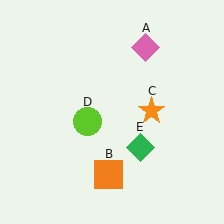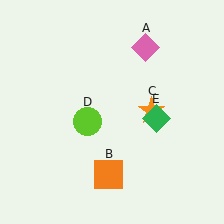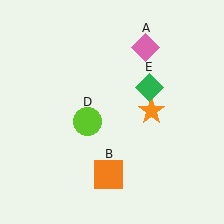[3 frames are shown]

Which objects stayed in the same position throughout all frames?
Pink diamond (object A) and orange square (object B) and orange star (object C) and lime circle (object D) remained stationary.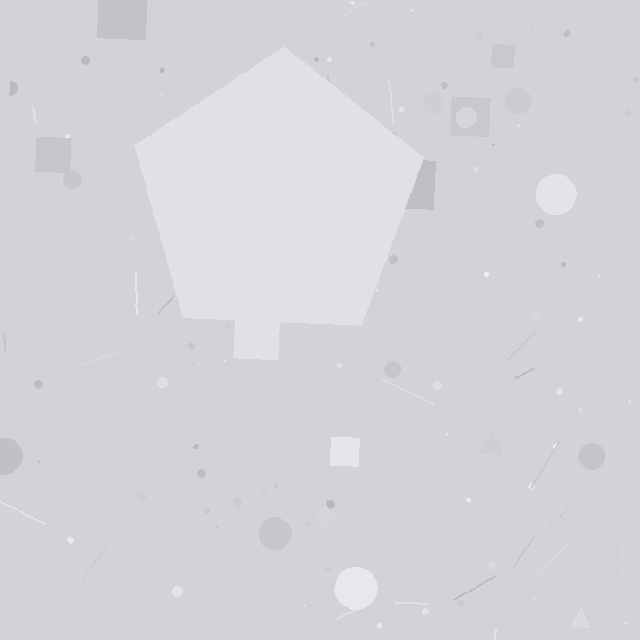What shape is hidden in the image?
A pentagon is hidden in the image.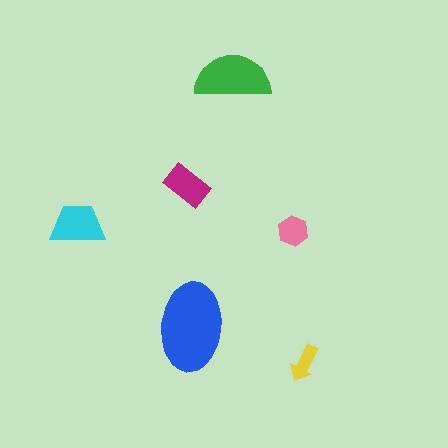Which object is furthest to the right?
The yellow arrow is rightmost.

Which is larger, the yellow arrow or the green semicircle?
The green semicircle.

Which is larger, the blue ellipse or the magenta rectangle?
The blue ellipse.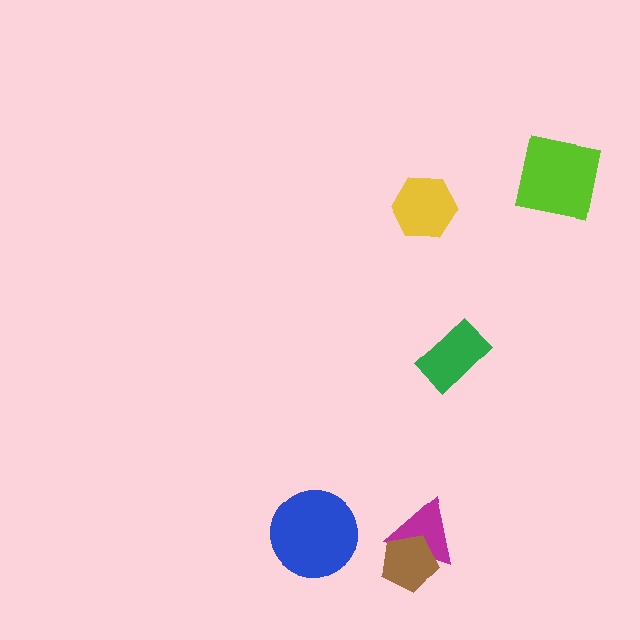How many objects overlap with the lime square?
0 objects overlap with the lime square.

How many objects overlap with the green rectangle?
0 objects overlap with the green rectangle.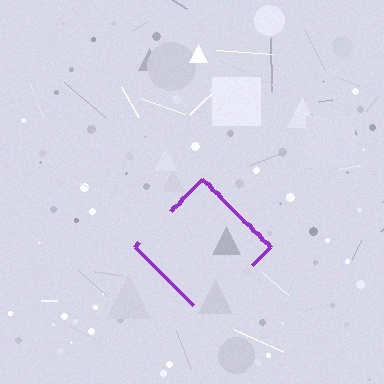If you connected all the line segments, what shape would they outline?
They would outline a diamond.